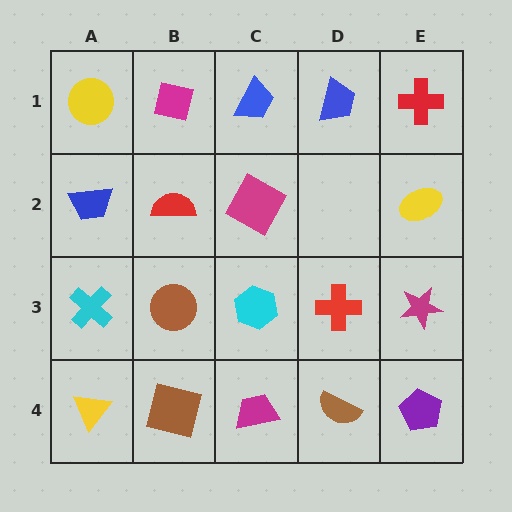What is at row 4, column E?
A purple pentagon.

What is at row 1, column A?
A yellow circle.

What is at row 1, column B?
A magenta square.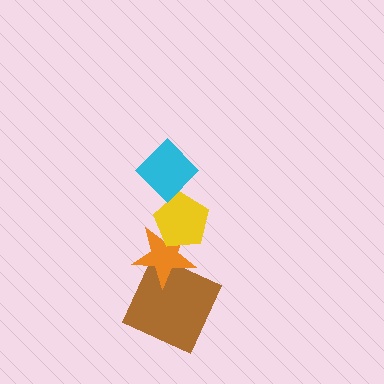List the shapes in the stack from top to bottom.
From top to bottom: the cyan diamond, the yellow pentagon, the orange star, the brown square.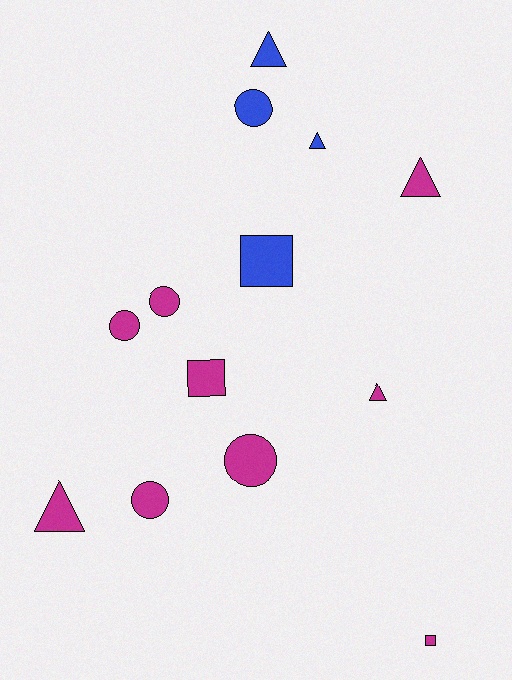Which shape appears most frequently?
Circle, with 5 objects.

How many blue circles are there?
There is 1 blue circle.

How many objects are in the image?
There are 13 objects.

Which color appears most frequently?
Magenta, with 9 objects.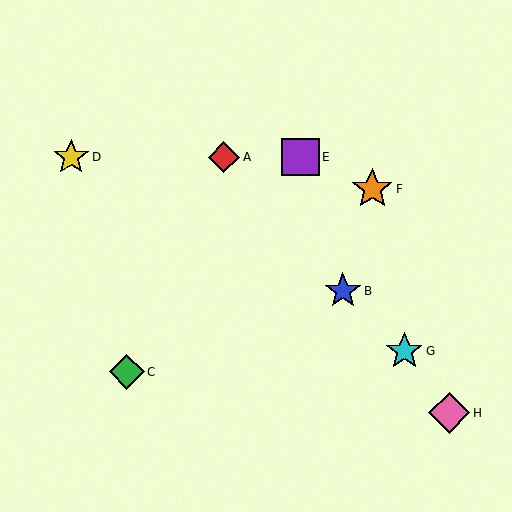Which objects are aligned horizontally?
Objects A, D, E are aligned horizontally.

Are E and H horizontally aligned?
No, E is at y≈157 and H is at y≈413.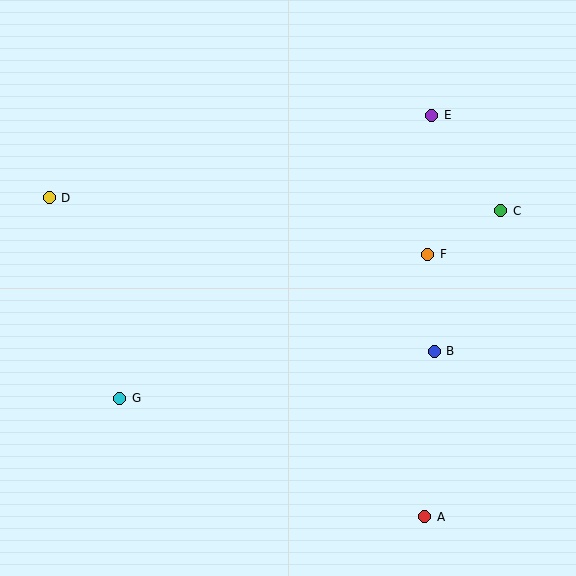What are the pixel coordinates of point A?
Point A is at (425, 517).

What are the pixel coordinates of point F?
Point F is at (428, 254).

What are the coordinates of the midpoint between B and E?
The midpoint between B and E is at (433, 233).